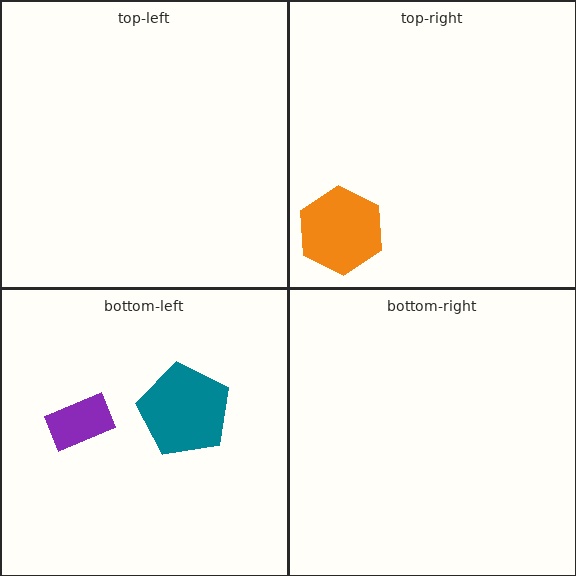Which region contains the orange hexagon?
The top-right region.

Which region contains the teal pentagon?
The bottom-left region.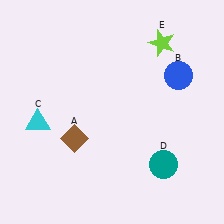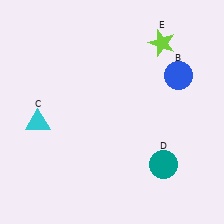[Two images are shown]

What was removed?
The brown diamond (A) was removed in Image 2.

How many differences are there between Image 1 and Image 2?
There is 1 difference between the two images.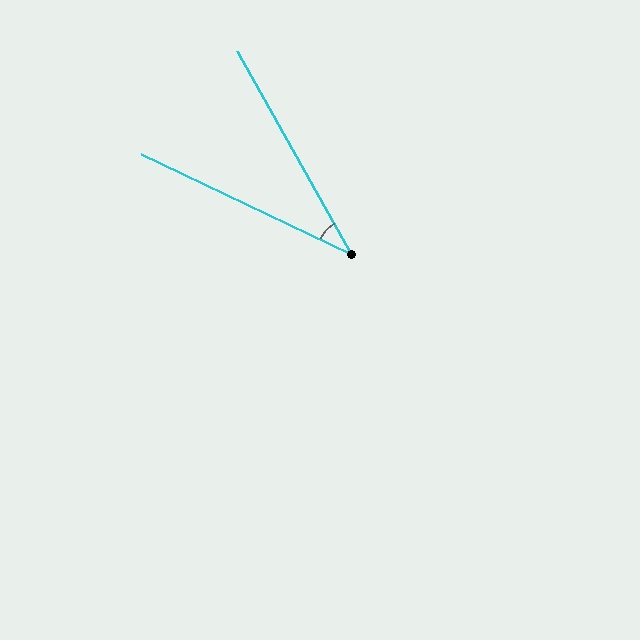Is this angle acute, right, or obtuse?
It is acute.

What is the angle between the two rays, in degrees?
Approximately 35 degrees.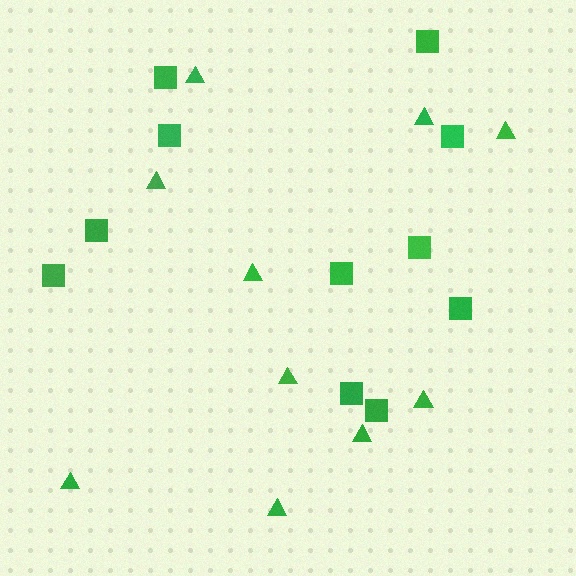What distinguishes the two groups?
There are 2 groups: one group of triangles (10) and one group of squares (11).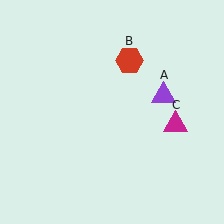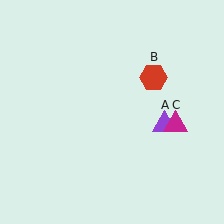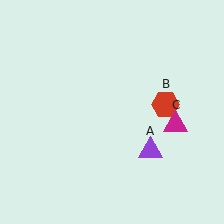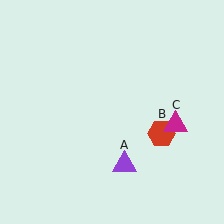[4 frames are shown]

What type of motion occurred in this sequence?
The purple triangle (object A), red hexagon (object B) rotated clockwise around the center of the scene.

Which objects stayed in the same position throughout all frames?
Magenta triangle (object C) remained stationary.